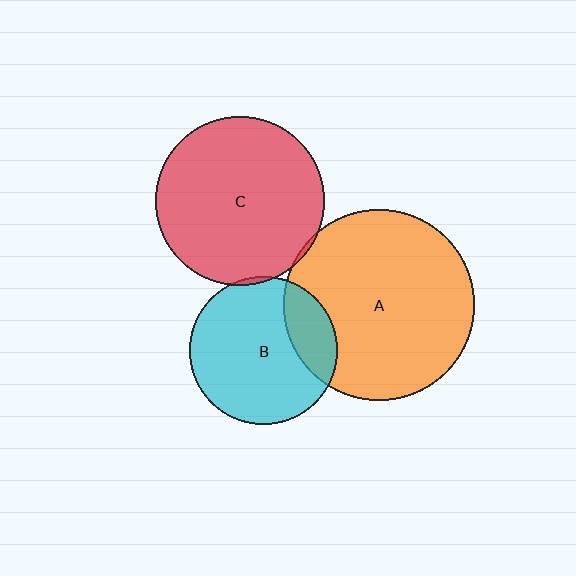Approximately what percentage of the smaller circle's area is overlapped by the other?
Approximately 5%.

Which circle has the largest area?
Circle A (orange).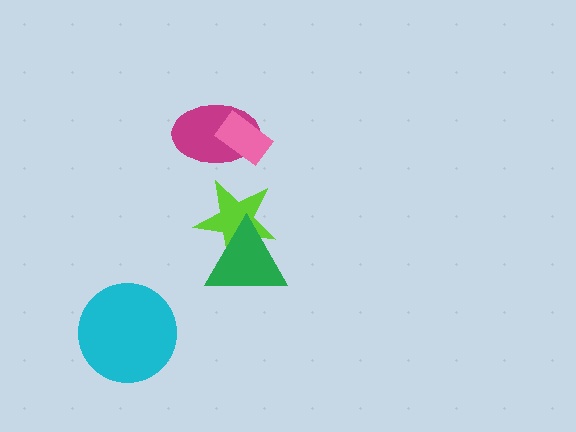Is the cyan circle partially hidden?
No, no other shape covers it.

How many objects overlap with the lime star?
1 object overlaps with the lime star.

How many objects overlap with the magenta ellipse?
1 object overlaps with the magenta ellipse.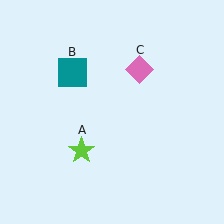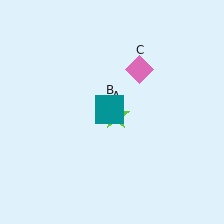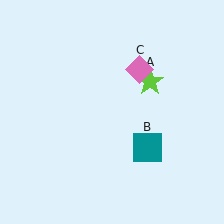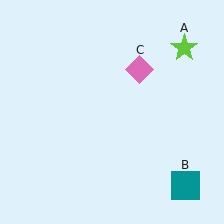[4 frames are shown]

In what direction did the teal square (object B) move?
The teal square (object B) moved down and to the right.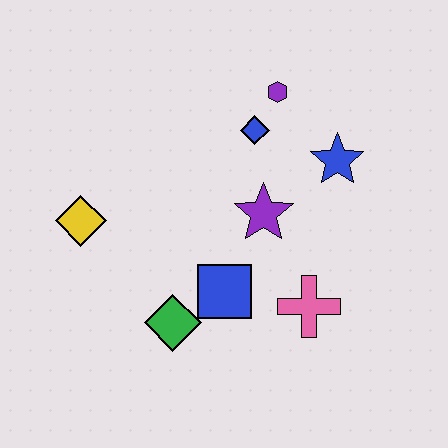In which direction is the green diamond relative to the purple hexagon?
The green diamond is below the purple hexagon.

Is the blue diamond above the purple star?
Yes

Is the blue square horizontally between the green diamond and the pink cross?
Yes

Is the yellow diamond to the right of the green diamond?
No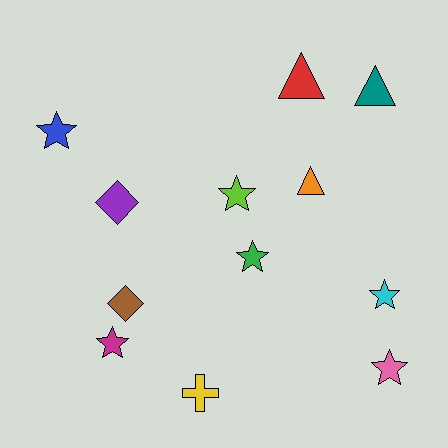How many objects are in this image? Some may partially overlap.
There are 12 objects.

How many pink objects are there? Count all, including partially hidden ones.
There is 1 pink object.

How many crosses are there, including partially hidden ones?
There is 1 cross.